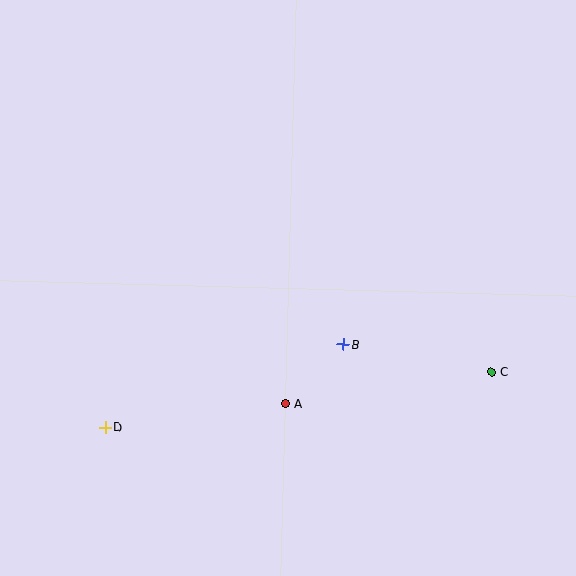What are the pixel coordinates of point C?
Point C is at (492, 372).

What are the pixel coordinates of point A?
Point A is at (286, 404).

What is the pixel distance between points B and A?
The distance between B and A is 83 pixels.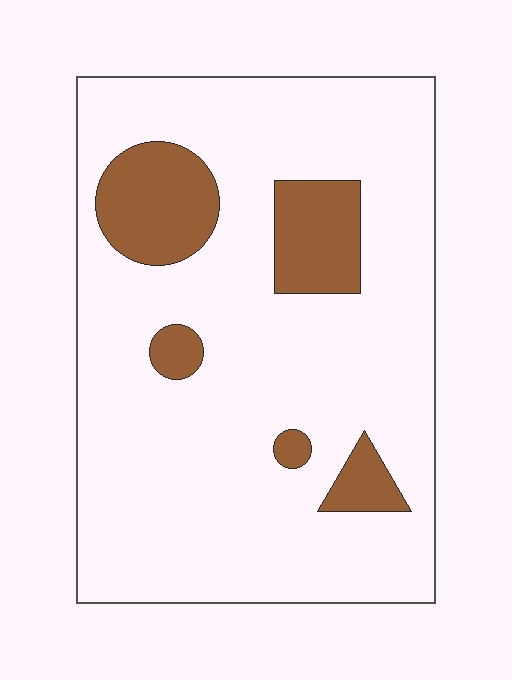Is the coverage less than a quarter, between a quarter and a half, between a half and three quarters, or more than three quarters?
Less than a quarter.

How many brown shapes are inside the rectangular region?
5.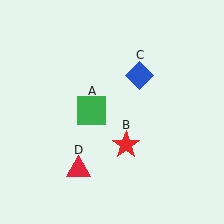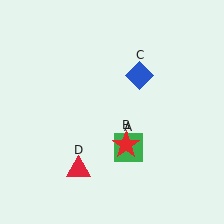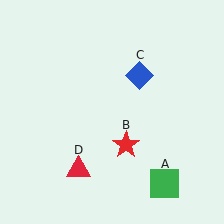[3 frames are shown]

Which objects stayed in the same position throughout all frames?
Red star (object B) and blue diamond (object C) and red triangle (object D) remained stationary.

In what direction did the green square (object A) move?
The green square (object A) moved down and to the right.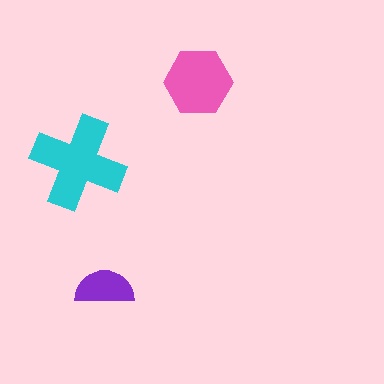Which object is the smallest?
The purple semicircle.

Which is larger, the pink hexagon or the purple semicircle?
The pink hexagon.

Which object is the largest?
The cyan cross.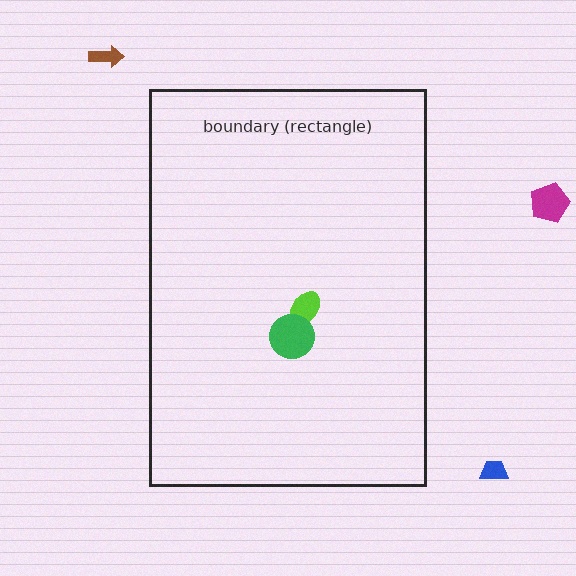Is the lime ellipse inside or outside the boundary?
Inside.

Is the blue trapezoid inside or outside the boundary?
Outside.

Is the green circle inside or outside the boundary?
Inside.